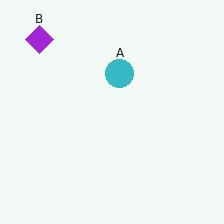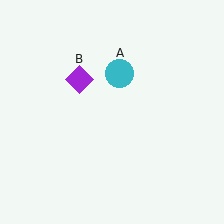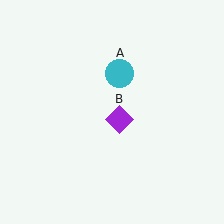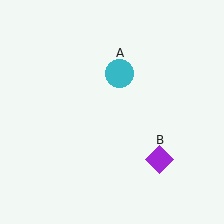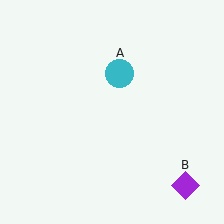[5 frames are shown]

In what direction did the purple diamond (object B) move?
The purple diamond (object B) moved down and to the right.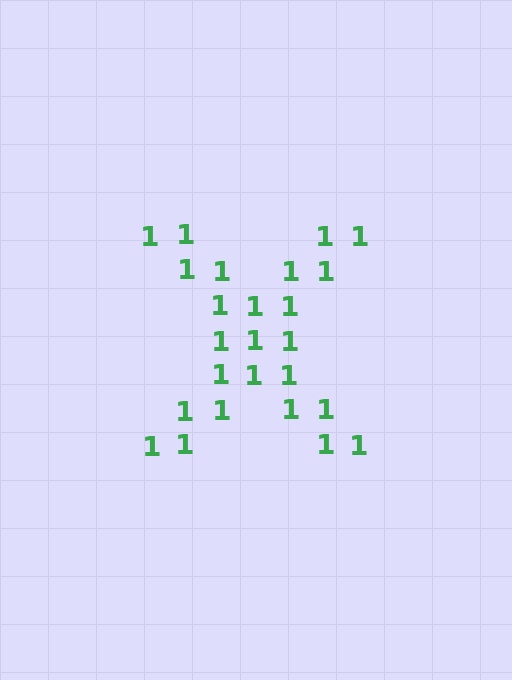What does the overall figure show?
The overall figure shows the letter X.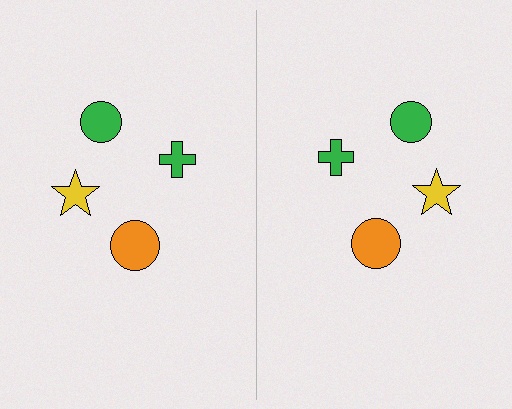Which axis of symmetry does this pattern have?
The pattern has a vertical axis of symmetry running through the center of the image.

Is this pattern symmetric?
Yes, this pattern has bilateral (reflection) symmetry.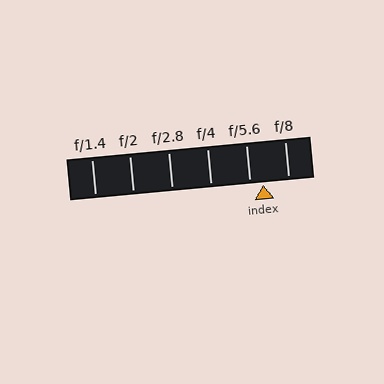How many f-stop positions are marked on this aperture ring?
There are 6 f-stop positions marked.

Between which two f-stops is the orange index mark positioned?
The index mark is between f/5.6 and f/8.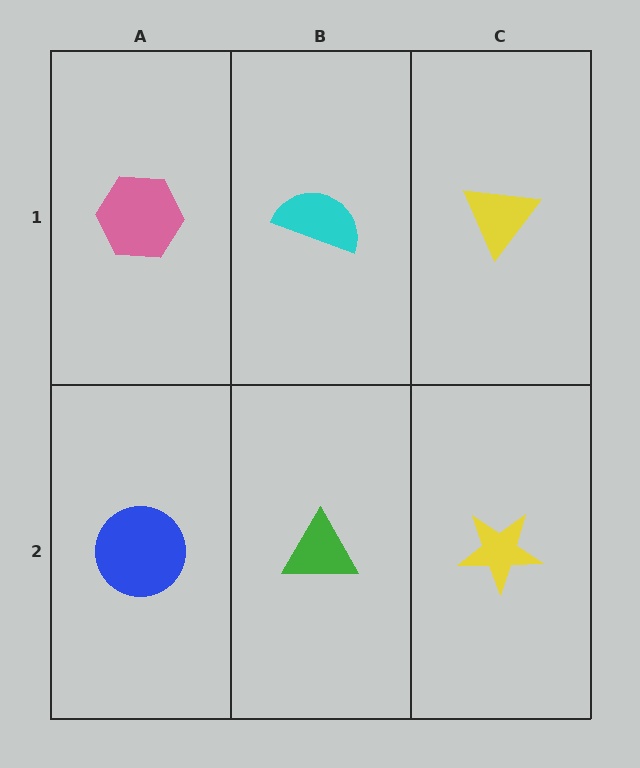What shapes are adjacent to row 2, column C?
A yellow triangle (row 1, column C), a green triangle (row 2, column B).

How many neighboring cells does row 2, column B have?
3.